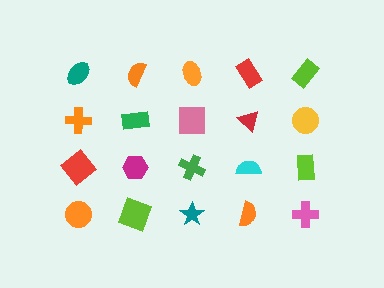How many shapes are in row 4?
5 shapes.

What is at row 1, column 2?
An orange semicircle.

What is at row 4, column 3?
A teal star.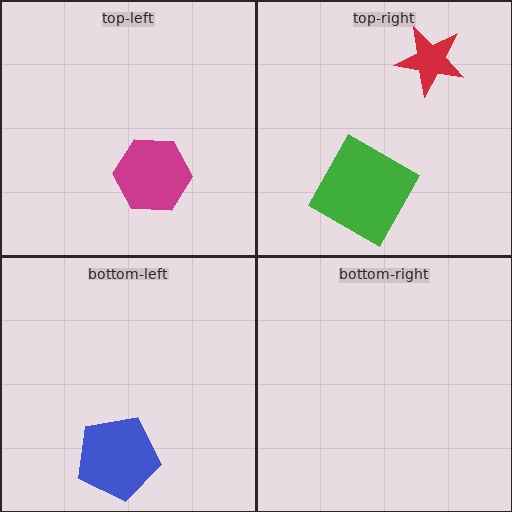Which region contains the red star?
The top-right region.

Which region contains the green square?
The top-right region.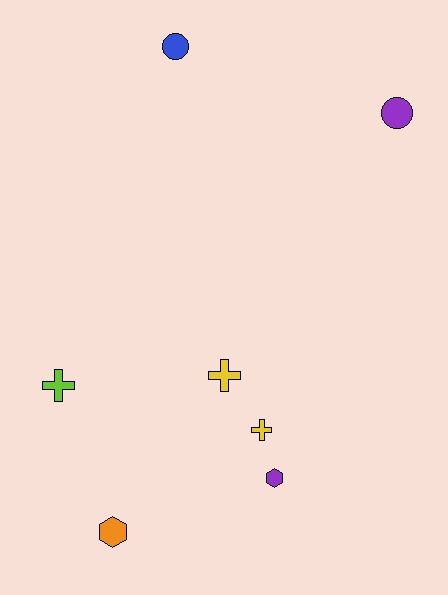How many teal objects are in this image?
There are no teal objects.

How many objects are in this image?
There are 7 objects.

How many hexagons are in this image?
There are 2 hexagons.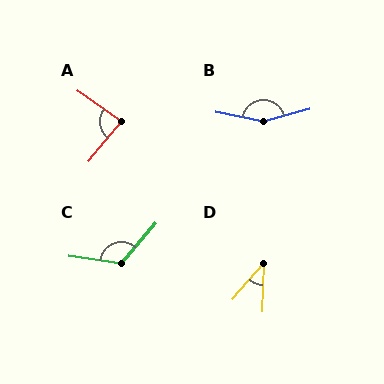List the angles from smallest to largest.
D (39°), A (86°), C (123°), B (154°).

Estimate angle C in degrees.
Approximately 123 degrees.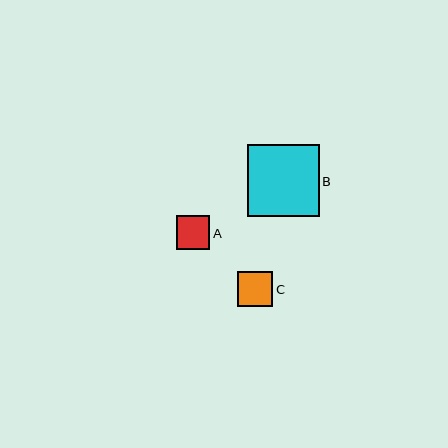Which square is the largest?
Square B is the largest with a size of approximately 72 pixels.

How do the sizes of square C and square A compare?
Square C and square A are approximately the same size.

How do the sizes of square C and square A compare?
Square C and square A are approximately the same size.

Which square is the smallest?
Square A is the smallest with a size of approximately 33 pixels.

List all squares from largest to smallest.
From largest to smallest: B, C, A.